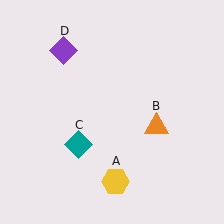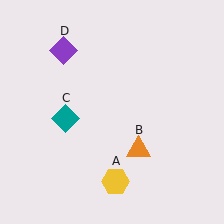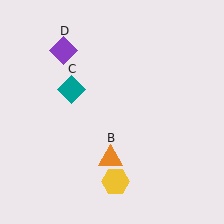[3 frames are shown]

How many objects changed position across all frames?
2 objects changed position: orange triangle (object B), teal diamond (object C).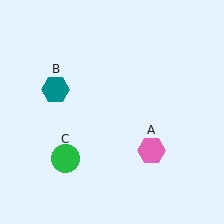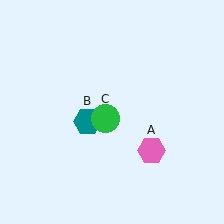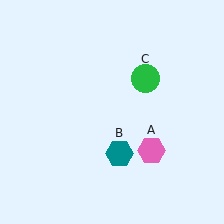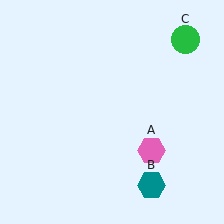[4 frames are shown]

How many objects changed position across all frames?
2 objects changed position: teal hexagon (object B), green circle (object C).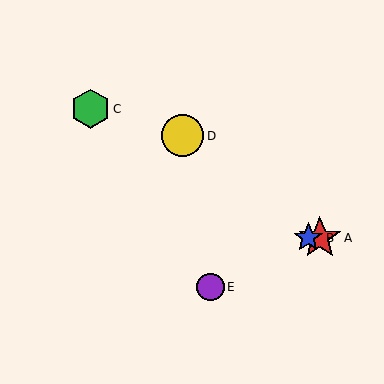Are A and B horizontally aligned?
Yes, both are at y≈238.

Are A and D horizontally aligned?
No, A is at y≈238 and D is at y≈136.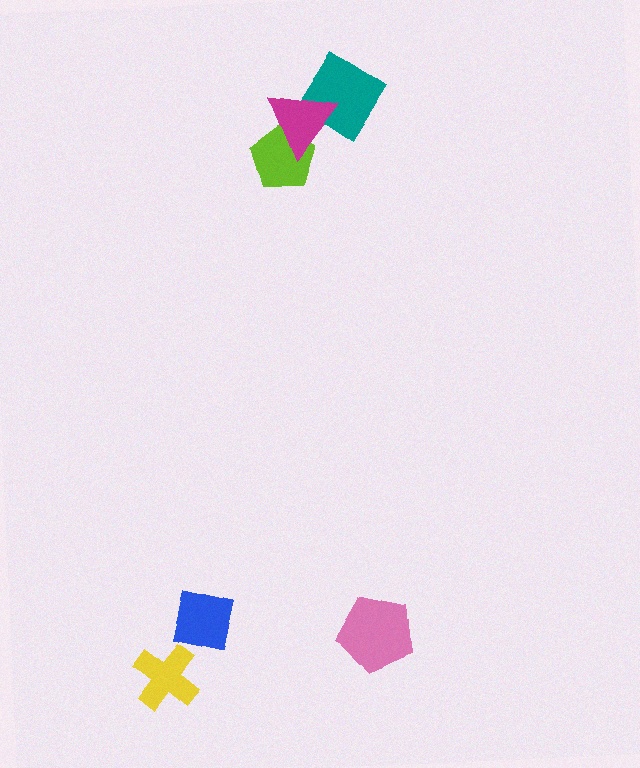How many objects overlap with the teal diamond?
1 object overlaps with the teal diamond.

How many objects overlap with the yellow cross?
0 objects overlap with the yellow cross.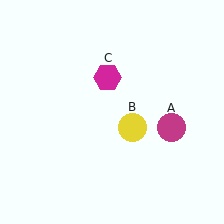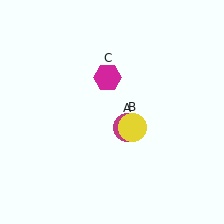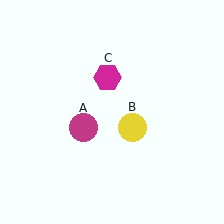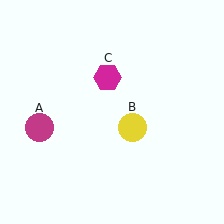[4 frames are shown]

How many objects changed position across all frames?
1 object changed position: magenta circle (object A).